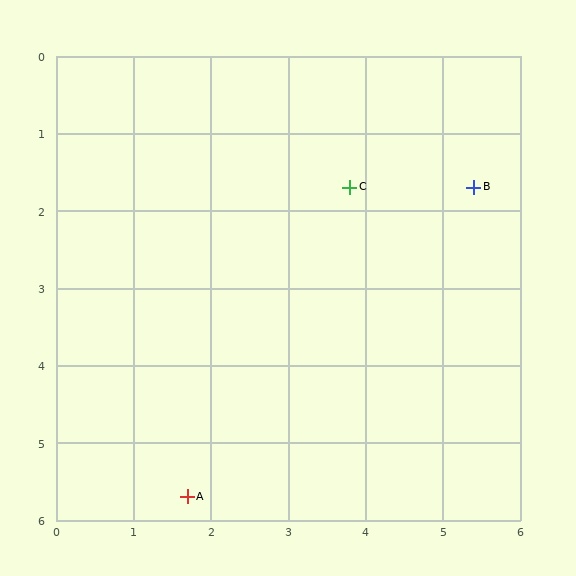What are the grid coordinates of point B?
Point B is at approximately (5.4, 1.7).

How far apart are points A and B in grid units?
Points A and B are about 5.4 grid units apart.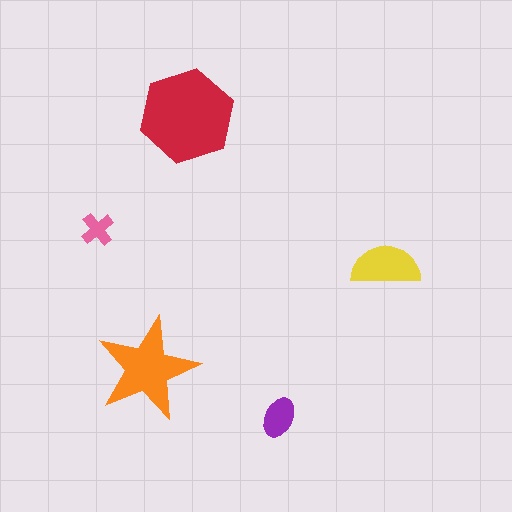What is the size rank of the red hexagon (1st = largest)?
1st.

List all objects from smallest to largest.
The pink cross, the purple ellipse, the yellow semicircle, the orange star, the red hexagon.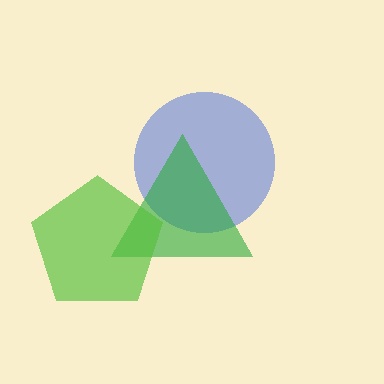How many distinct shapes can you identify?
There are 3 distinct shapes: a blue circle, a green triangle, a lime pentagon.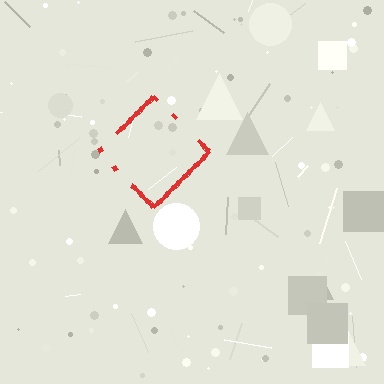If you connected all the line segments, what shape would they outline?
They would outline a diamond.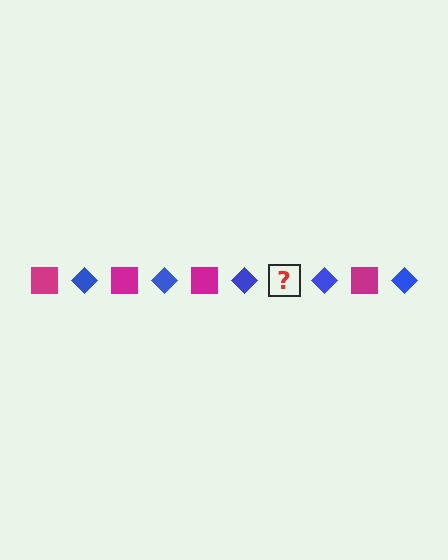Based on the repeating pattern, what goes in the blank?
The blank should be a magenta square.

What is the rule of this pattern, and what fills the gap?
The rule is that the pattern alternates between magenta square and blue diamond. The gap should be filled with a magenta square.